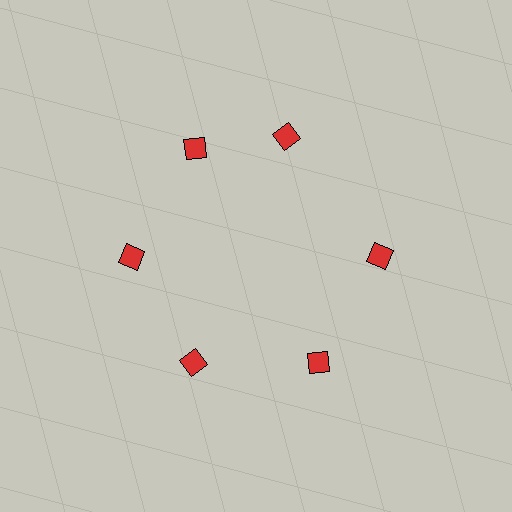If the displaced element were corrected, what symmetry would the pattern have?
It would have 6-fold rotational symmetry — the pattern would map onto itself every 60 degrees.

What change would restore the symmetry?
The symmetry would be restored by rotating it back into even spacing with its neighbors so that all 6 diamonds sit at equal angles and equal distance from the center.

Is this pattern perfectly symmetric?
No. The 6 red diamonds are arranged in a ring, but one element near the 1 o'clock position is rotated out of alignment along the ring, breaking the 6-fold rotational symmetry.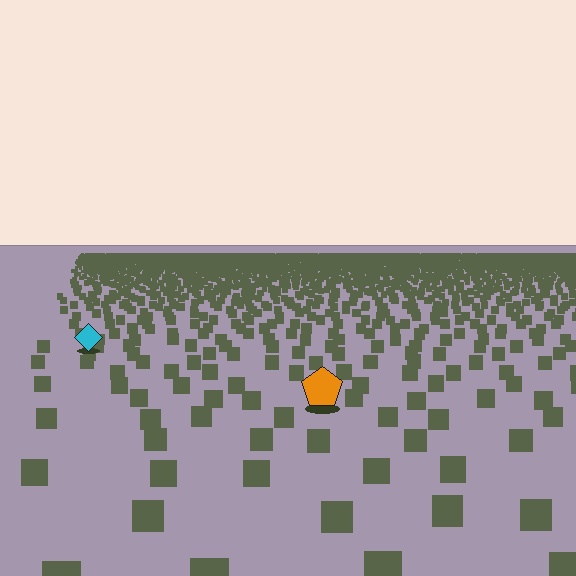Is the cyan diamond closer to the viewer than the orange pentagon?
No. The orange pentagon is closer — you can tell from the texture gradient: the ground texture is coarser near it.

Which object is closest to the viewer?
The orange pentagon is closest. The texture marks near it are larger and more spread out.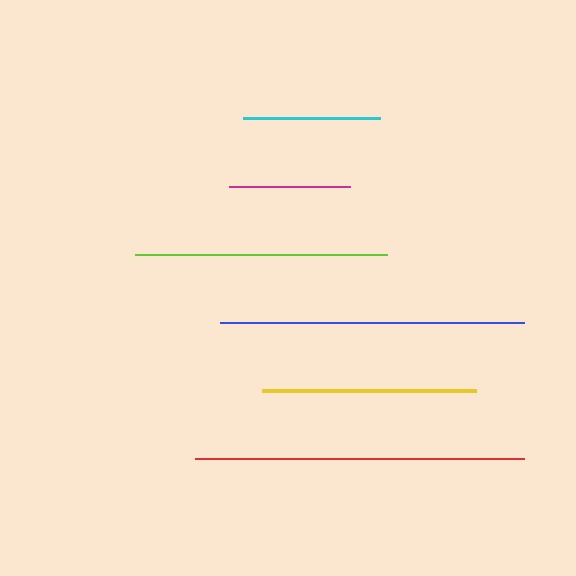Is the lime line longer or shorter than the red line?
The red line is longer than the lime line.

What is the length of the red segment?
The red segment is approximately 329 pixels long.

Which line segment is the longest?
The red line is the longest at approximately 329 pixels.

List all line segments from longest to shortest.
From longest to shortest: red, blue, lime, yellow, cyan, magenta.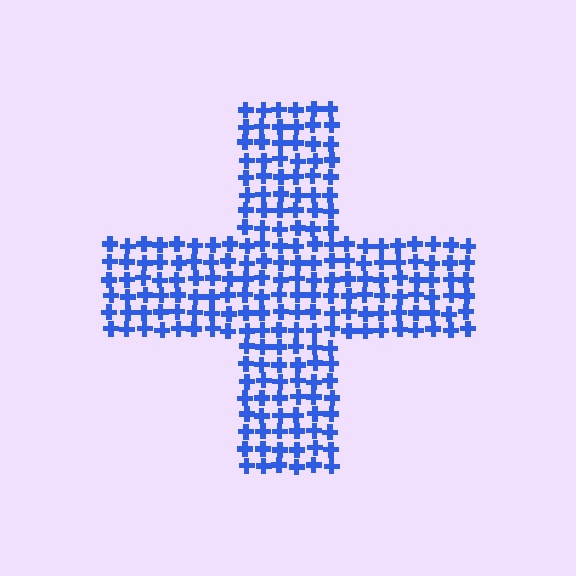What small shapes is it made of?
It is made of small crosses.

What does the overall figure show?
The overall figure shows a cross.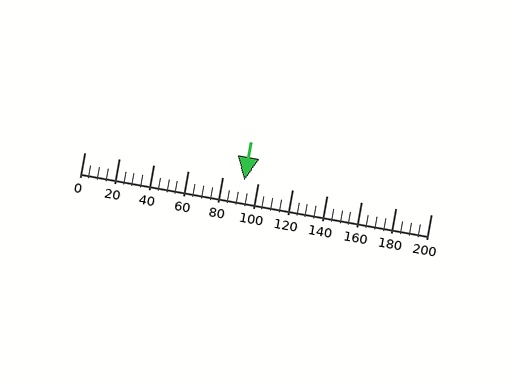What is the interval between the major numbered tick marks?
The major tick marks are spaced 20 units apart.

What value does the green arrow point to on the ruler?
The green arrow points to approximately 93.